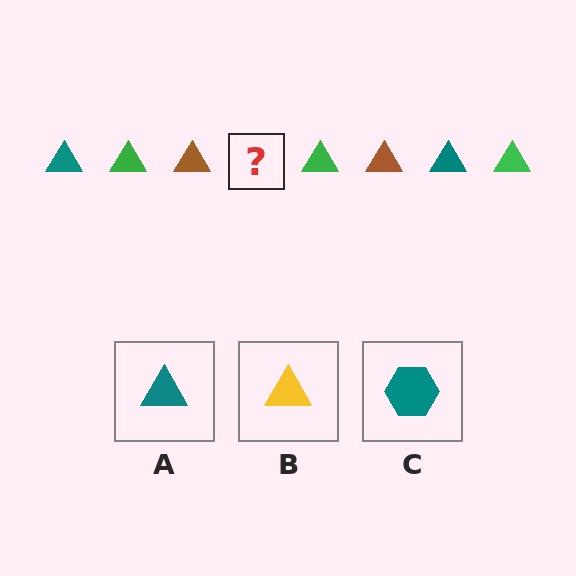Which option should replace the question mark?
Option A.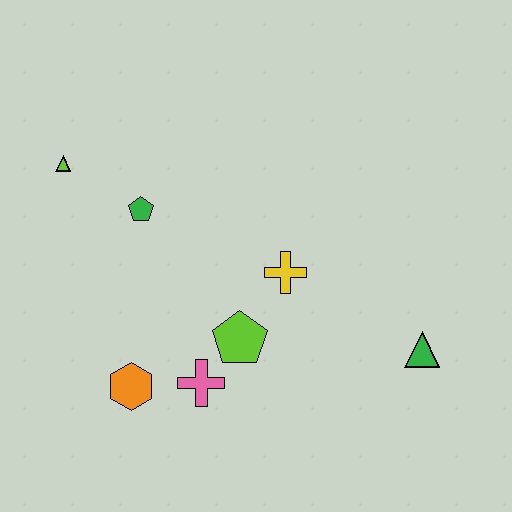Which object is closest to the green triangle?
The yellow cross is closest to the green triangle.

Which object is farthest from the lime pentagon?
The lime triangle is farthest from the lime pentagon.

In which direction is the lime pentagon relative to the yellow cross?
The lime pentagon is below the yellow cross.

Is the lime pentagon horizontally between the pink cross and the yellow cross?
Yes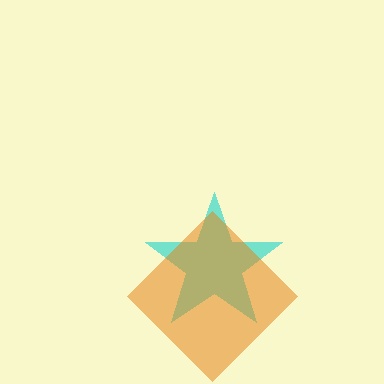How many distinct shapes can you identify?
There are 2 distinct shapes: a cyan star, an orange diamond.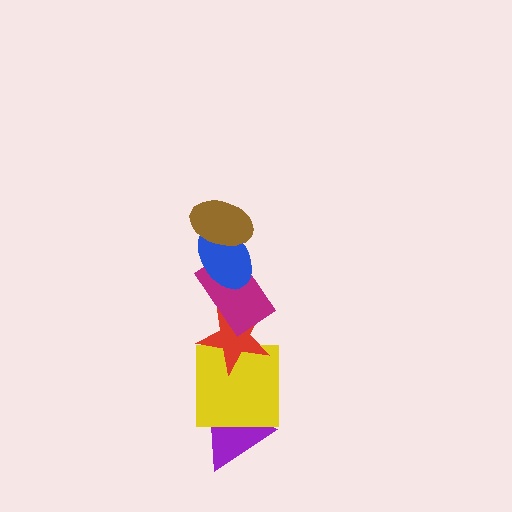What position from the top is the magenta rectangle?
The magenta rectangle is 3rd from the top.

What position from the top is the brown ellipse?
The brown ellipse is 1st from the top.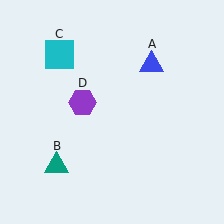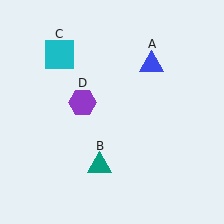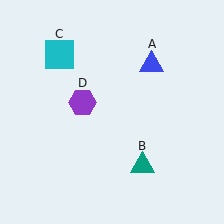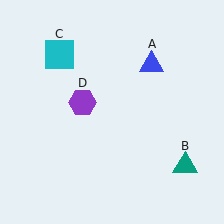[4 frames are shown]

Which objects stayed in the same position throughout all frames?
Blue triangle (object A) and cyan square (object C) and purple hexagon (object D) remained stationary.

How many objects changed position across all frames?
1 object changed position: teal triangle (object B).